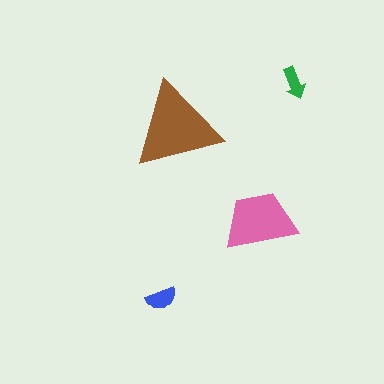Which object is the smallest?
The green arrow.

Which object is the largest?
The brown triangle.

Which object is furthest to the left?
The blue semicircle is leftmost.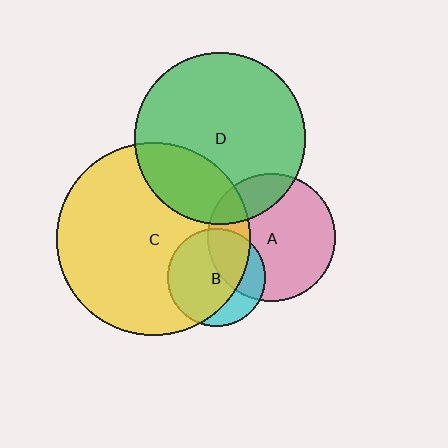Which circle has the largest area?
Circle C (yellow).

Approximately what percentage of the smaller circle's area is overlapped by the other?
Approximately 35%.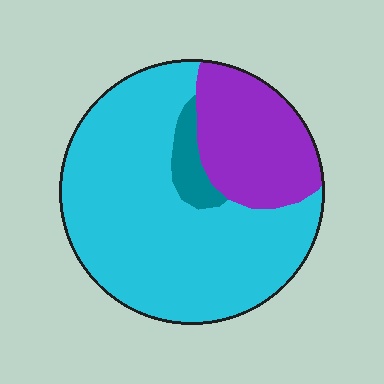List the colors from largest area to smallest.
From largest to smallest: cyan, purple, teal.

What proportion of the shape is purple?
Purple covers about 25% of the shape.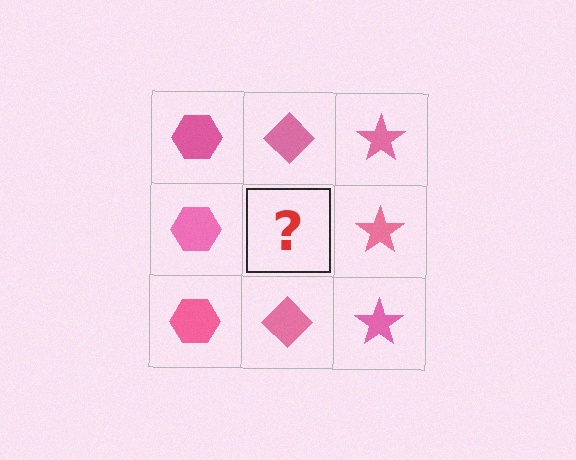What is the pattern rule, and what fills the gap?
The rule is that each column has a consistent shape. The gap should be filled with a pink diamond.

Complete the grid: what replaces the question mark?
The question mark should be replaced with a pink diamond.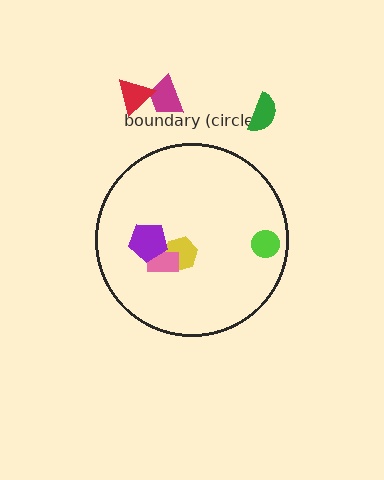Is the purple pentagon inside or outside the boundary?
Inside.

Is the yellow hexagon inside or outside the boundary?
Inside.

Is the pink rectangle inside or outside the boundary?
Inside.